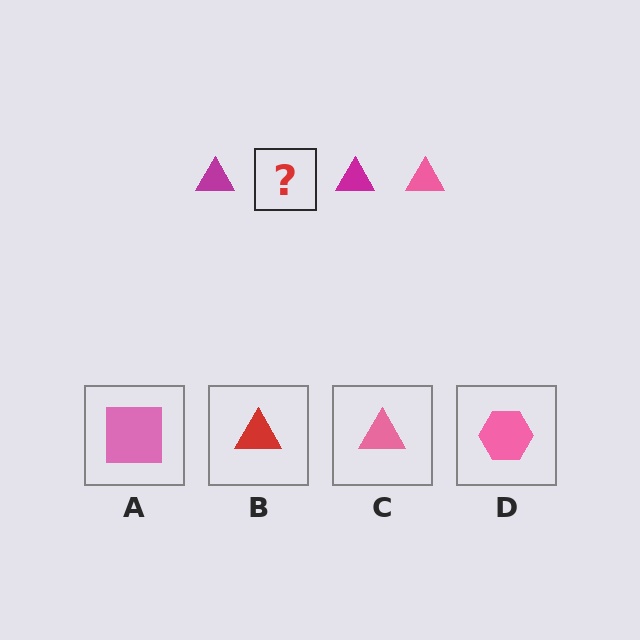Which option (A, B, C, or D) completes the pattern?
C.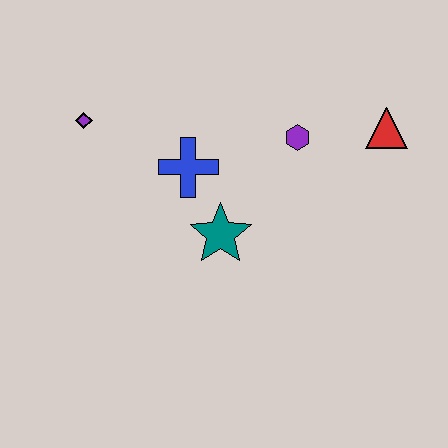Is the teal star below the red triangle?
Yes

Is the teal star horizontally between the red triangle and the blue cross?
Yes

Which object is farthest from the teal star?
The red triangle is farthest from the teal star.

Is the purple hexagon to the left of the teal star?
No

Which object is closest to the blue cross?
The teal star is closest to the blue cross.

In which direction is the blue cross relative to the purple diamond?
The blue cross is to the right of the purple diamond.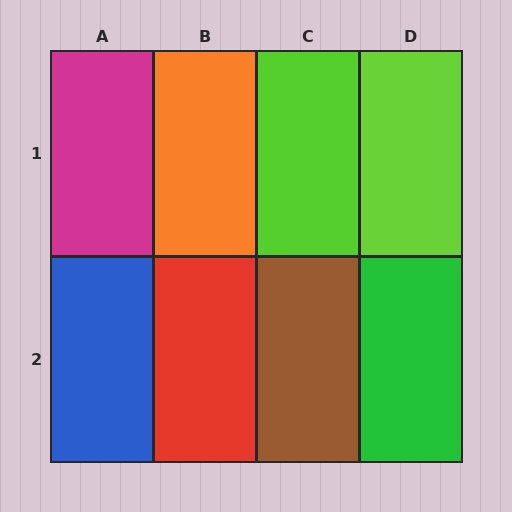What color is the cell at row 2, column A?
Blue.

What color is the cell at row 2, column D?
Green.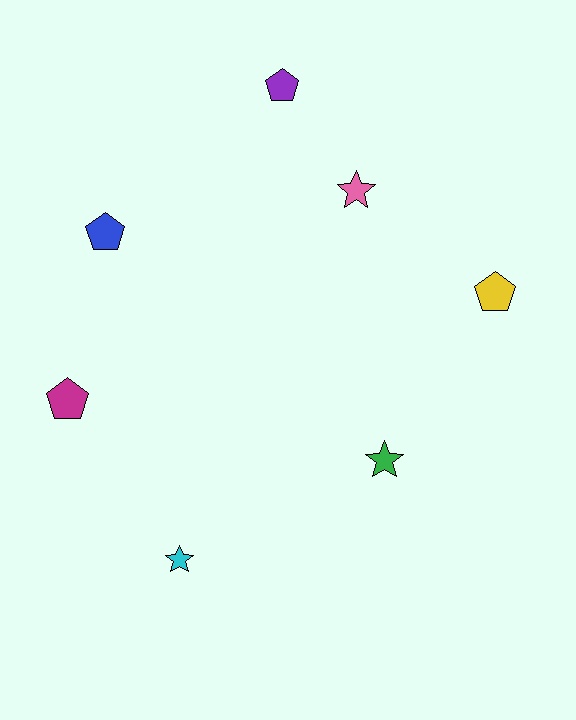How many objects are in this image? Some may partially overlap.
There are 7 objects.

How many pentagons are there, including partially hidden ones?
There are 4 pentagons.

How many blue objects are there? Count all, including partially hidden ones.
There is 1 blue object.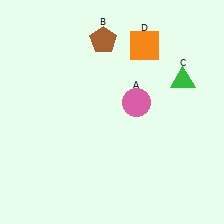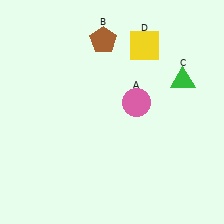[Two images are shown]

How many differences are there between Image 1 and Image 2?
There is 1 difference between the two images.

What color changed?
The square (D) changed from orange in Image 1 to yellow in Image 2.